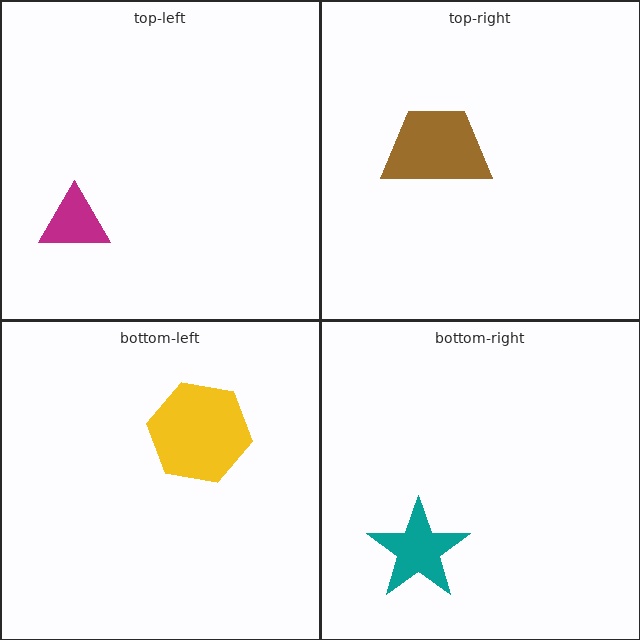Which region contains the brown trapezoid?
The top-right region.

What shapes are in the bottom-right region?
The teal star.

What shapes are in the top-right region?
The brown trapezoid.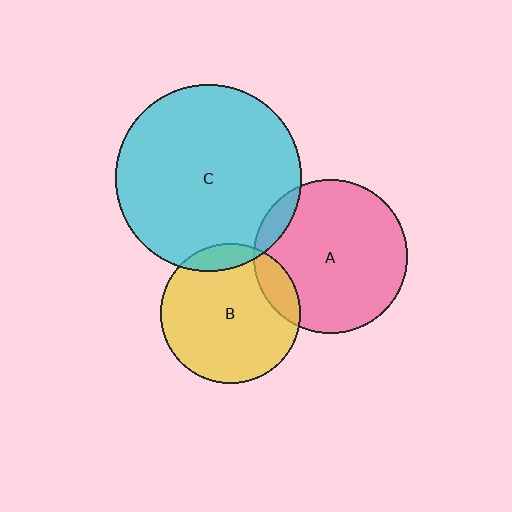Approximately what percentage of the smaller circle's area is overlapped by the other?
Approximately 15%.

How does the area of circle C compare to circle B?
Approximately 1.8 times.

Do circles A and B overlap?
Yes.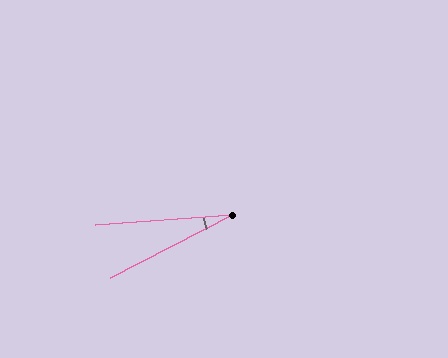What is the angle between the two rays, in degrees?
Approximately 23 degrees.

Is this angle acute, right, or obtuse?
It is acute.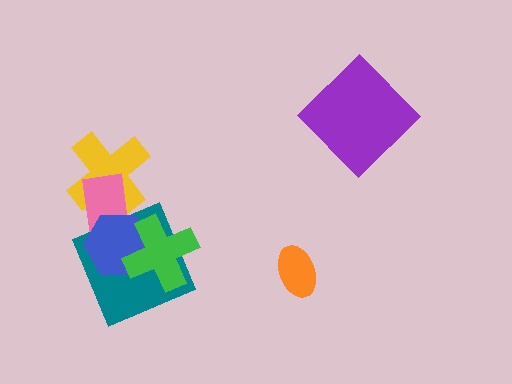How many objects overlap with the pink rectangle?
3 objects overlap with the pink rectangle.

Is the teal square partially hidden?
Yes, it is partially covered by another shape.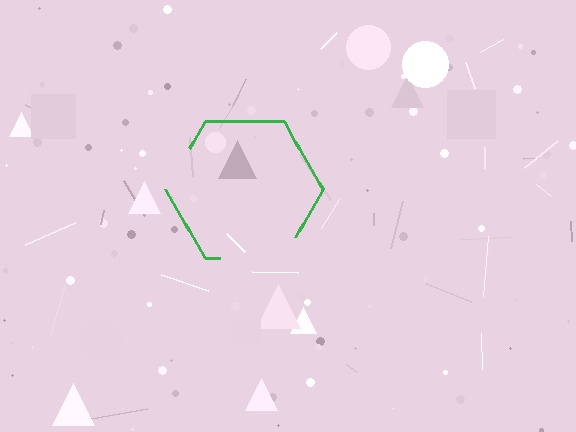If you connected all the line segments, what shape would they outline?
They would outline a hexagon.